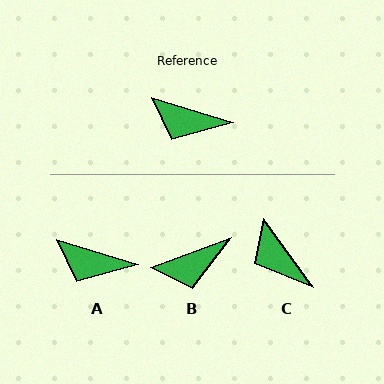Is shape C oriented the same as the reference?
No, it is off by about 36 degrees.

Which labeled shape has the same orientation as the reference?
A.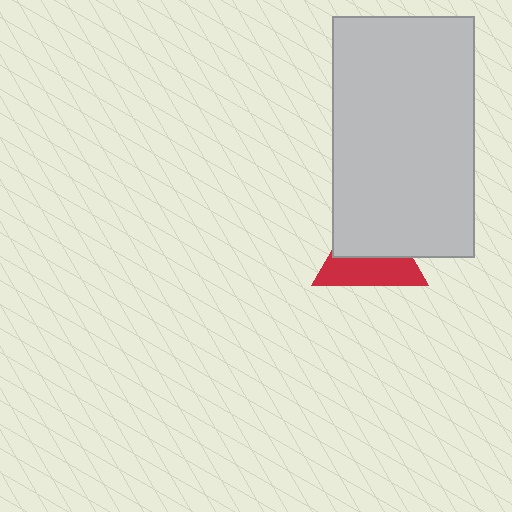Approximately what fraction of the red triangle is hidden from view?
Roughly 52% of the red triangle is hidden behind the light gray rectangle.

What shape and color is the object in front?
The object in front is a light gray rectangle.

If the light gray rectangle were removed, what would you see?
You would see the complete red triangle.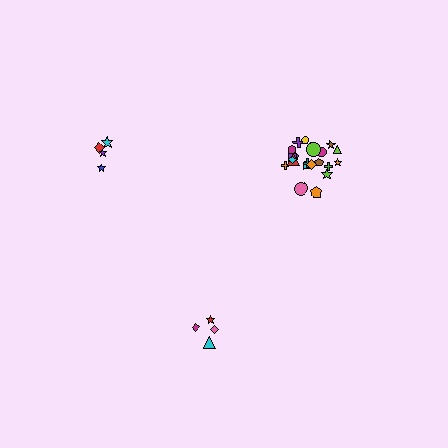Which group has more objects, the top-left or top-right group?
The top-right group.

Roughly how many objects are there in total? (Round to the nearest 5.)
Roughly 30 objects in total.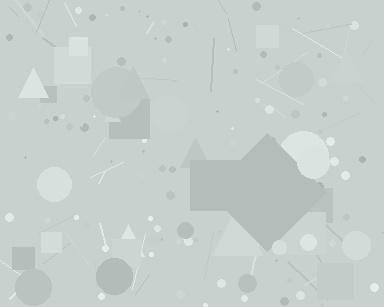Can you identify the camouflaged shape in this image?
The camouflaged shape is a diamond.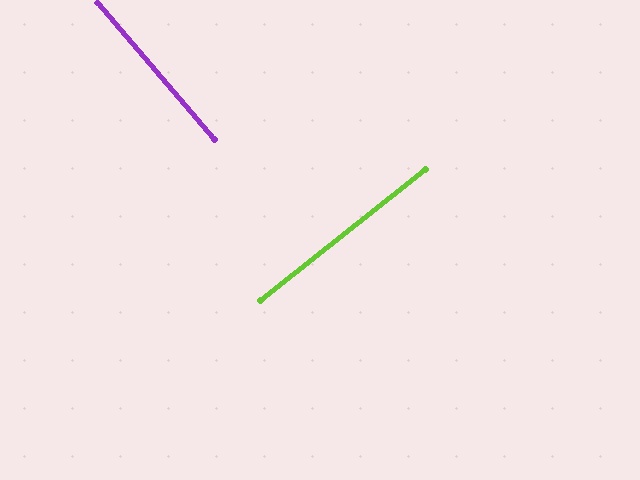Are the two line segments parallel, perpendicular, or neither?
Perpendicular — they meet at approximately 88°.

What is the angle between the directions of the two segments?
Approximately 88 degrees.